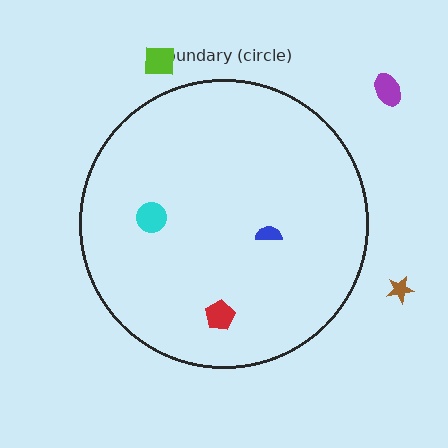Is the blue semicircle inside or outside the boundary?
Inside.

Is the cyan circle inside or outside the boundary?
Inside.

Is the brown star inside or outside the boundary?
Outside.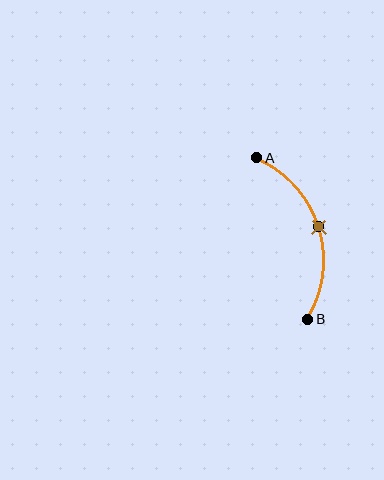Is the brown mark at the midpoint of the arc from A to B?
Yes. The brown mark lies on the arc at equal arc-length from both A and B — it is the arc midpoint.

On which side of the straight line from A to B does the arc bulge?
The arc bulges to the right of the straight line connecting A and B.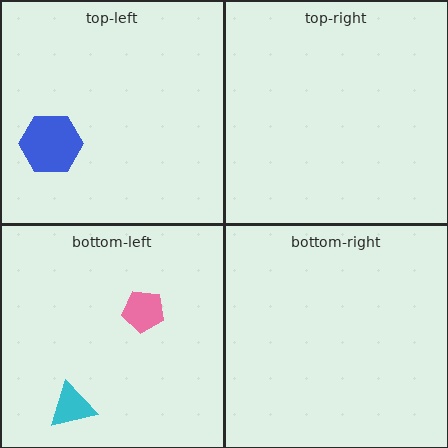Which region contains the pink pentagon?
The bottom-left region.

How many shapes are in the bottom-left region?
2.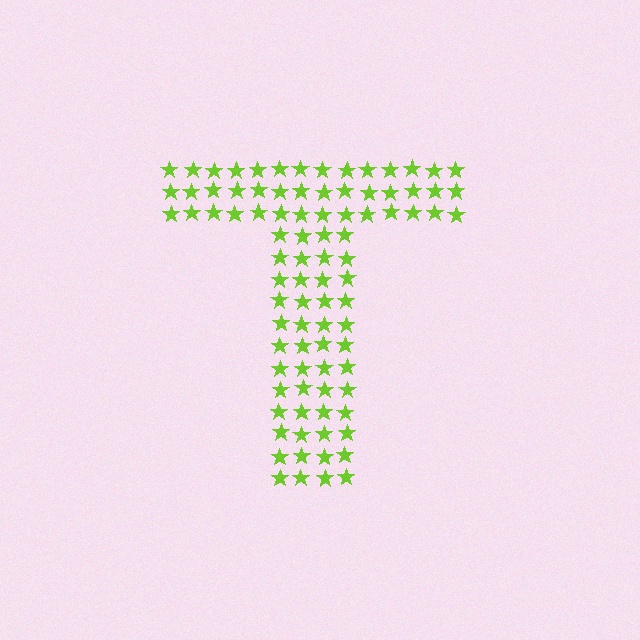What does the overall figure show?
The overall figure shows the letter T.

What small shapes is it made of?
It is made of small stars.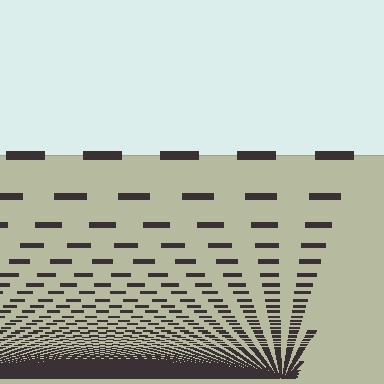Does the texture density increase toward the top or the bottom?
Density increases toward the bottom.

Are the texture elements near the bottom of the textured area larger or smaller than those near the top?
Smaller. The gradient is inverted — elements near the bottom are smaller and denser.